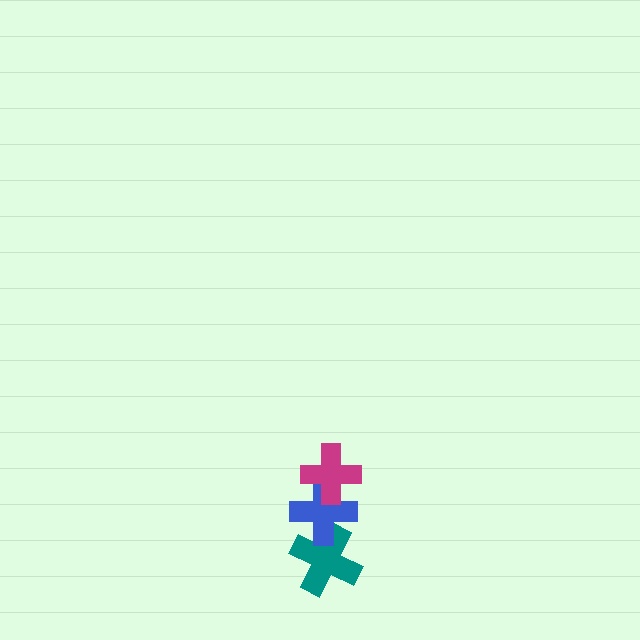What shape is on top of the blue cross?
The magenta cross is on top of the blue cross.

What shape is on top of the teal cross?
The blue cross is on top of the teal cross.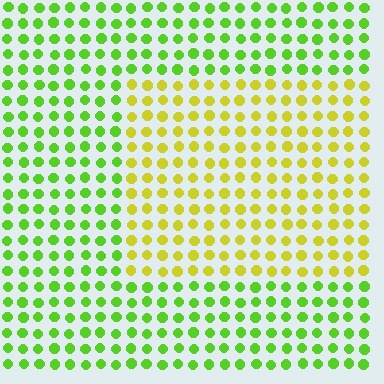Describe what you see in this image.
The image is filled with small lime elements in a uniform arrangement. A rectangle-shaped region is visible where the elements are tinted to a slightly different hue, forming a subtle color boundary.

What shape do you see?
I see a rectangle.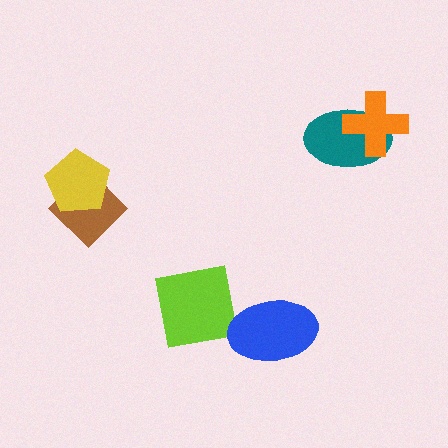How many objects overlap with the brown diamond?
1 object overlaps with the brown diamond.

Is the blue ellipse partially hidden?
No, no other shape covers it.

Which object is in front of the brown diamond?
The yellow pentagon is in front of the brown diamond.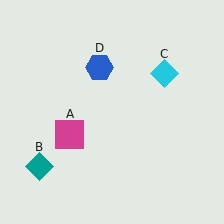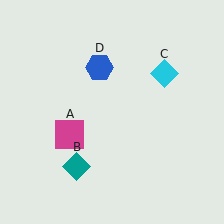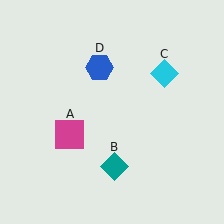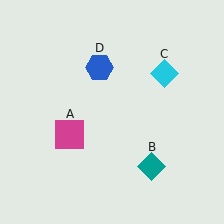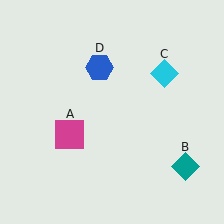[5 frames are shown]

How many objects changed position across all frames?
1 object changed position: teal diamond (object B).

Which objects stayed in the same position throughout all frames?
Magenta square (object A) and cyan diamond (object C) and blue hexagon (object D) remained stationary.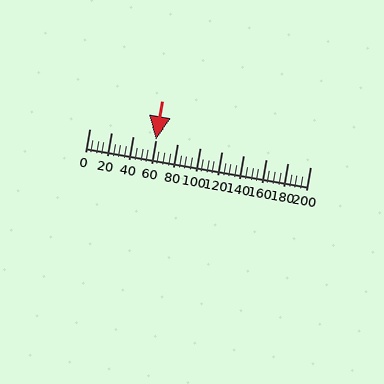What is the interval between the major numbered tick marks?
The major tick marks are spaced 20 units apart.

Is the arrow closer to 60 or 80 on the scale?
The arrow is closer to 60.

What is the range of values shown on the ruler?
The ruler shows values from 0 to 200.